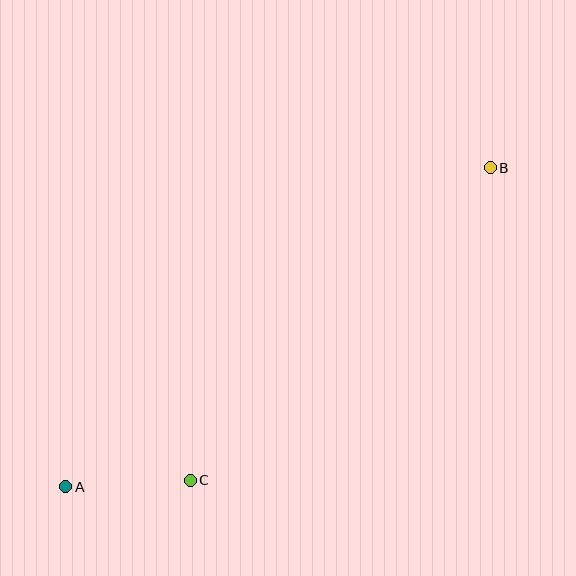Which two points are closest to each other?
Points A and C are closest to each other.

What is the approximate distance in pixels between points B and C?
The distance between B and C is approximately 433 pixels.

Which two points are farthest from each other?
Points A and B are farthest from each other.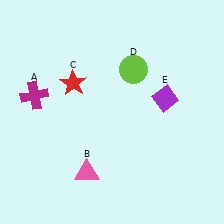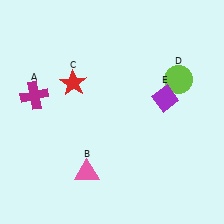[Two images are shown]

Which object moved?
The lime circle (D) moved right.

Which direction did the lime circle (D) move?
The lime circle (D) moved right.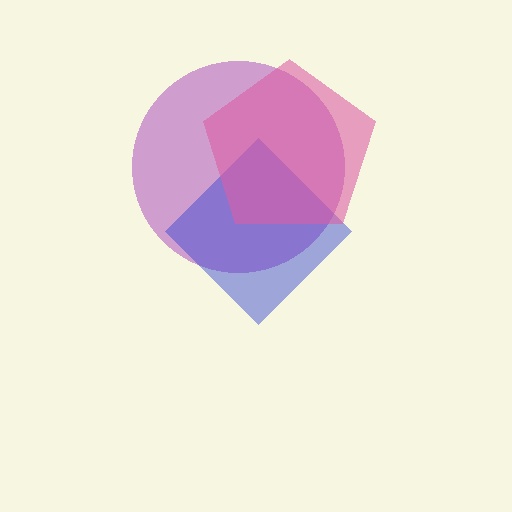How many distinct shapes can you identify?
There are 3 distinct shapes: a purple circle, a blue diamond, a pink pentagon.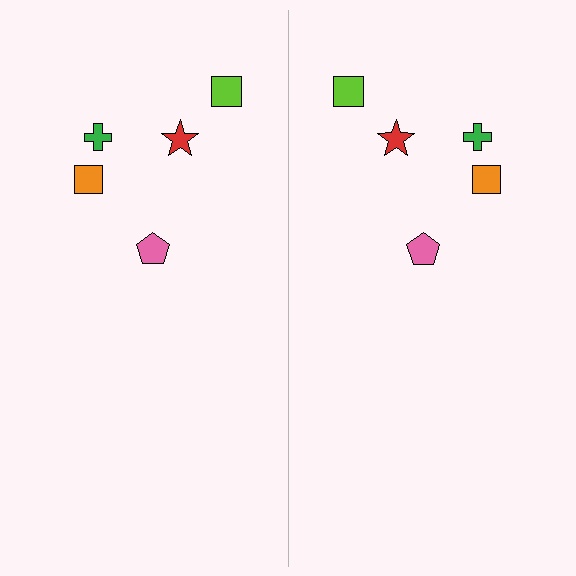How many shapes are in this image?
There are 10 shapes in this image.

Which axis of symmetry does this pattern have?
The pattern has a vertical axis of symmetry running through the center of the image.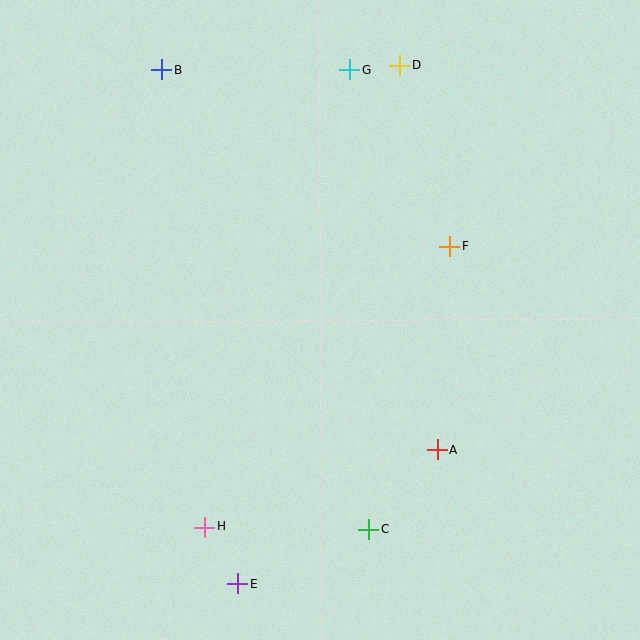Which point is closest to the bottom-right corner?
Point A is closest to the bottom-right corner.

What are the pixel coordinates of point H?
Point H is at (205, 527).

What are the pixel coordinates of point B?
Point B is at (161, 69).